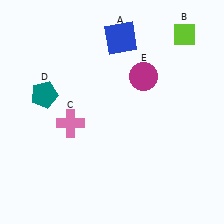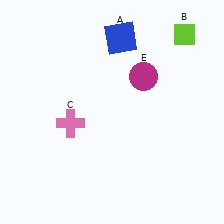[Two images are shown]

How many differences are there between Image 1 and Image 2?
There is 1 difference between the two images.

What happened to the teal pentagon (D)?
The teal pentagon (D) was removed in Image 2. It was in the top-left area of Image 1.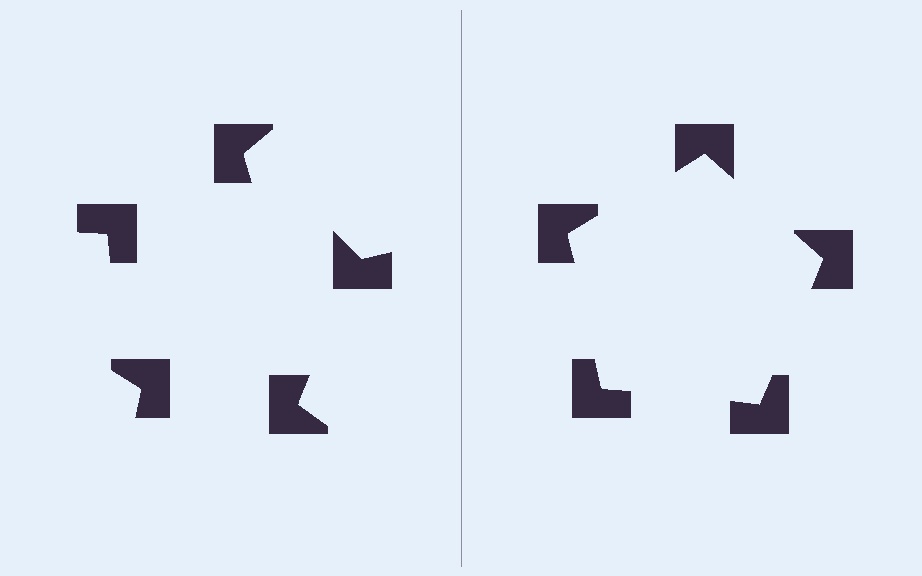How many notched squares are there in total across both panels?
10 — 5 on each side.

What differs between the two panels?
The notched squares are positioned identically on both sides; only the wedge orientations differ. On the right they align to a pentagon; on the left they are misaligned.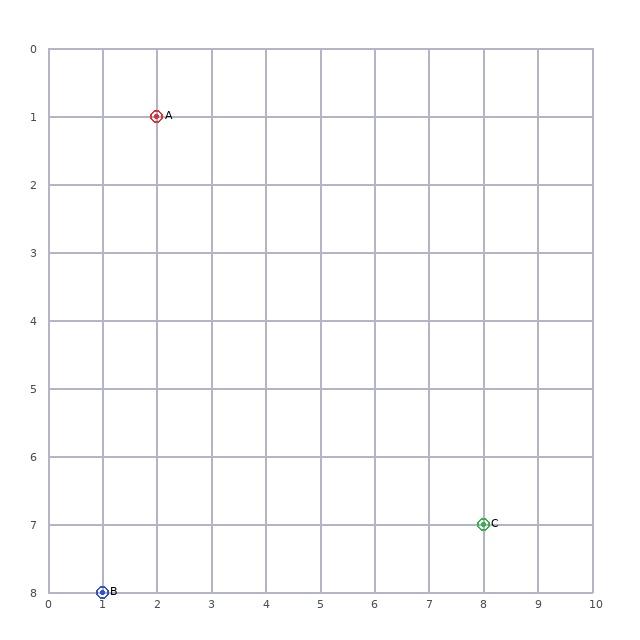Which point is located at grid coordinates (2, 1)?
Point A is at (2, 1).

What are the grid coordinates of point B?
Point B is at grid coordinates (1, 8).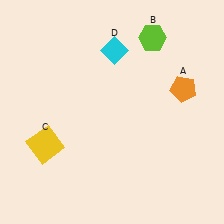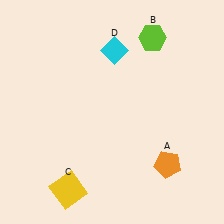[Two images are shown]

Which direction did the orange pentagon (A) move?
The orange pentagon (A) moved down.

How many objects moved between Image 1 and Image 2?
2 objects moved between the two images.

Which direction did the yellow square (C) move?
The yellow square (C) moved down.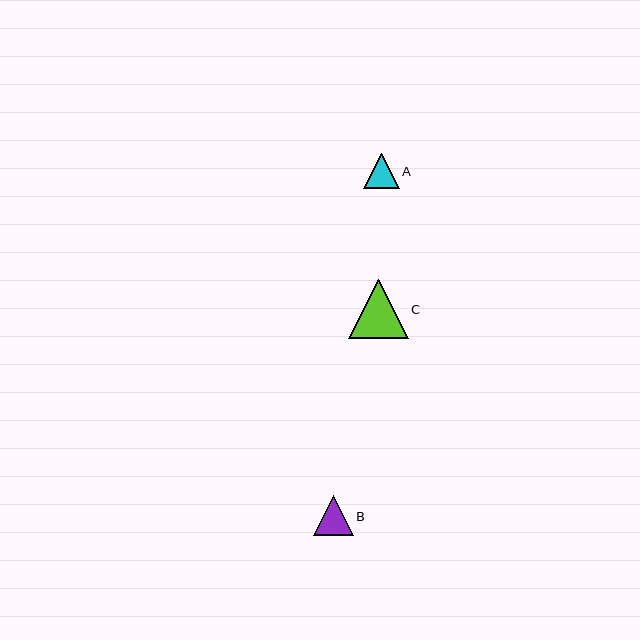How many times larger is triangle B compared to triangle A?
Triangle B is approximately 1.1 times the size of triangle A.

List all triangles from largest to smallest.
From largest to smallest: C, B, A.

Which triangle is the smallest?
Triangle A is the smallest with a size of approximately 36 pixels.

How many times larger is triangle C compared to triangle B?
Triangle C is approximately 1.5 times the size of triangle B.